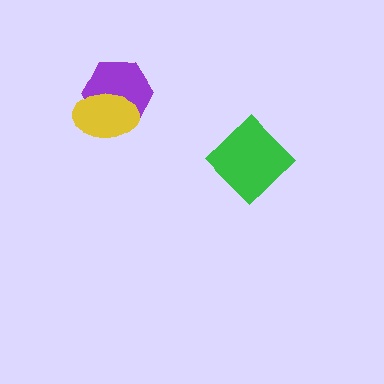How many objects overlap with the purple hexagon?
1 object overlaps with the purple hexagon.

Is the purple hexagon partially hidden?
Yes, it is partially covered by another shape.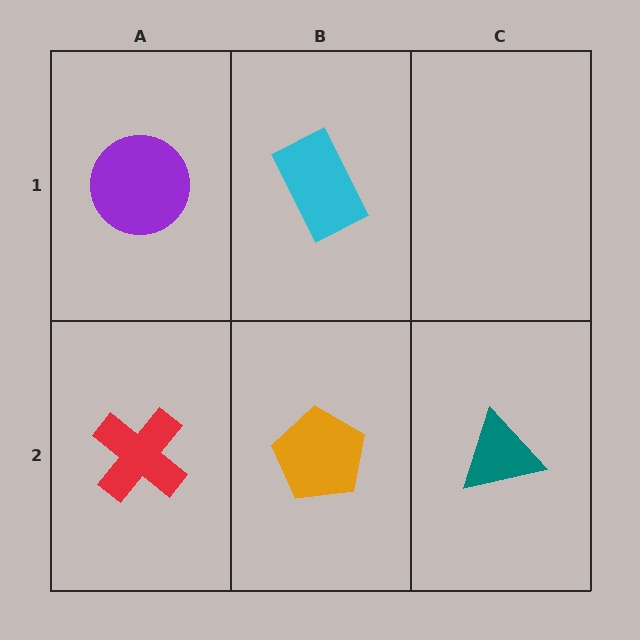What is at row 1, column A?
A purple circle.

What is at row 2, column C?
A teal triangle.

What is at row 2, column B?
An orange pentagon.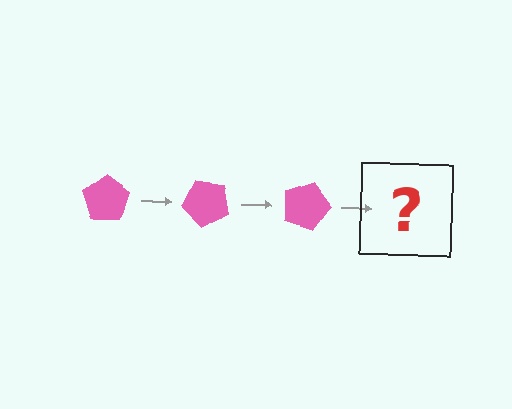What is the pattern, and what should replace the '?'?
The pattern is that the pentagon rotates 45 degrees each step. The '?' should be a pink pentagon rotated 135 degrees.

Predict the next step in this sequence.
The next step is a pink pentagon rotated 135 degrees.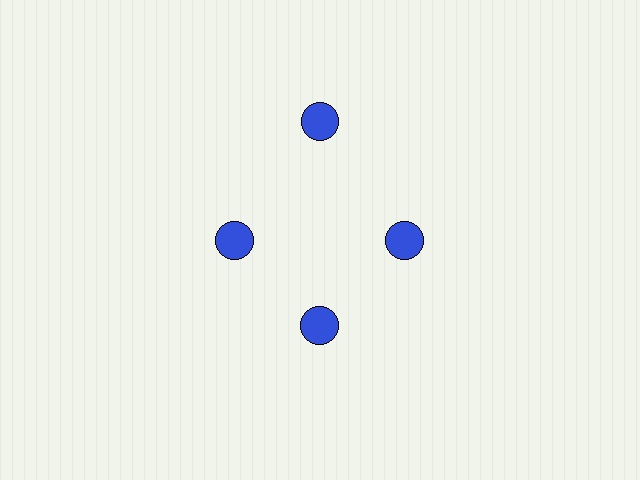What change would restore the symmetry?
The symmetry would be restored by moving it inward, back onto the ring so that all 4 circles sit at equal angles and equal distance from the center.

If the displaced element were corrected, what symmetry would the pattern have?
It would have 4-fold rotational symmetry — the pattern would map onto itself every 90 degrees.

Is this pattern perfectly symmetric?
No. The 4 blue circles are arranged in a ring, but one element near the 12 o'clock position is pushed outward from the center, breaking the 4-fold rotational symmetry.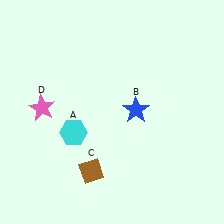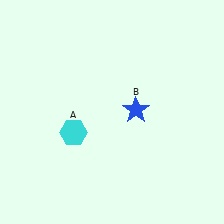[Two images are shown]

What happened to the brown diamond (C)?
The brown diamond (C) was removed in Image 2. It was in the bottom-left area of Image 1.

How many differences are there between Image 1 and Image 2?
There are 2 differences between the two images.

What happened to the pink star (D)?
The pink star (D) was removed in Image 2. It was in the top-left area of Image 1.